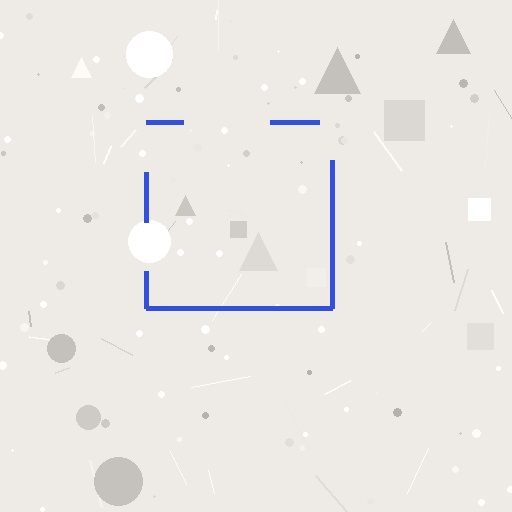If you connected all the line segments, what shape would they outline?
They would outline a square.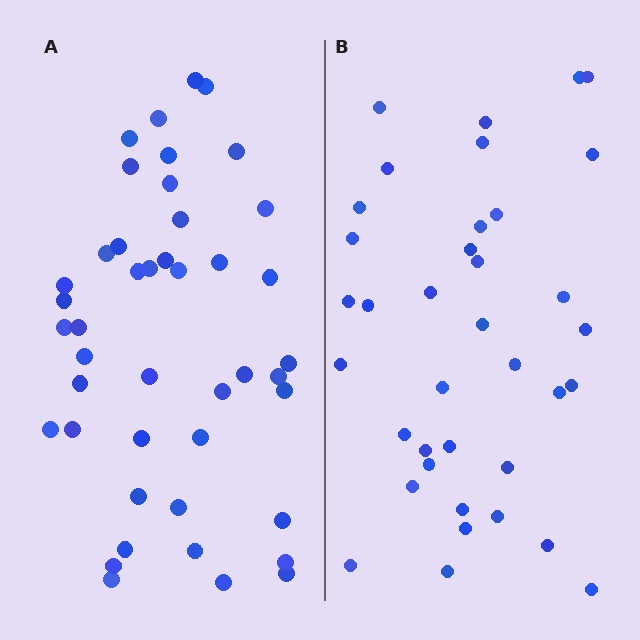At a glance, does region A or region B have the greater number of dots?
Region A (the left region) has more dots.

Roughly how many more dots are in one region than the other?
Region A has roughly 8 or so more dots than region B.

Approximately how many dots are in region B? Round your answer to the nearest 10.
About 40 dots. (The exact count is 37, which rounds to 40.)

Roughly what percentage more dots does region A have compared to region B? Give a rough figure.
About 20% more.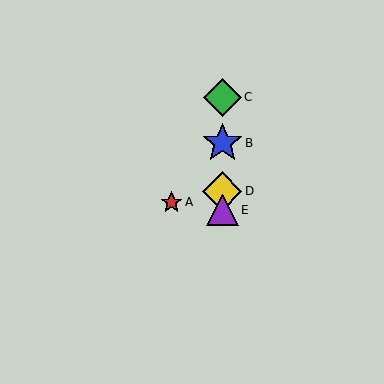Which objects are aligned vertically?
Objects B, C, D, E are aligned vertically.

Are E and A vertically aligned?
No, E is at x≈222 and A is at x≈172.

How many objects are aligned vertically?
4 objects (B, C, D, E) are aligned vertically.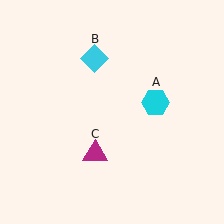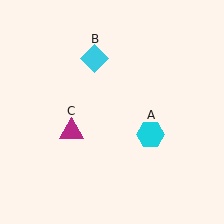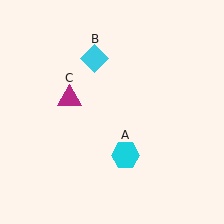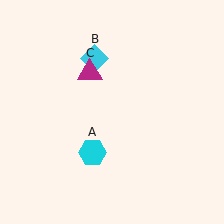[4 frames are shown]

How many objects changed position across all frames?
2 objects changed position: cyan hexagon (object A), magenta triangle (object C).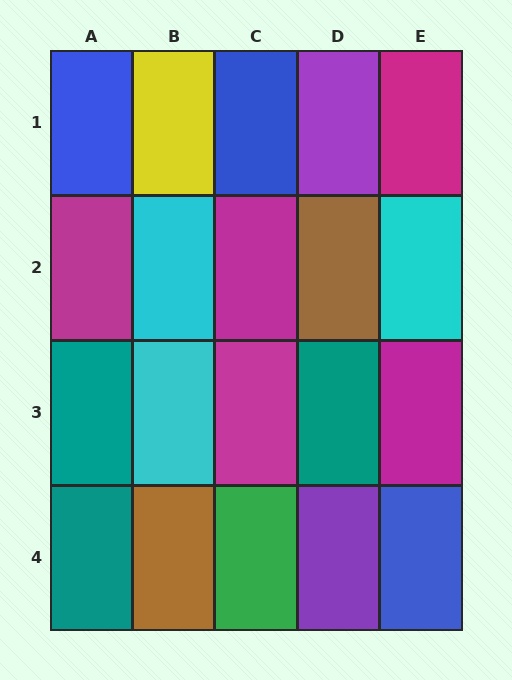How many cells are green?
1 cell is green.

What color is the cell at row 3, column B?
Cyan.